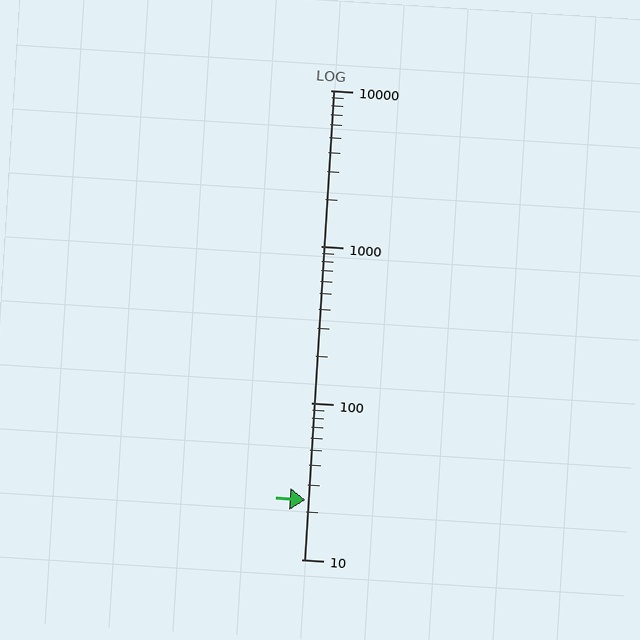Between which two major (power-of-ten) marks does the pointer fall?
The pointer is between 10 and 100.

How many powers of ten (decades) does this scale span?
The scale spans 3 decades, from 10 to 10000.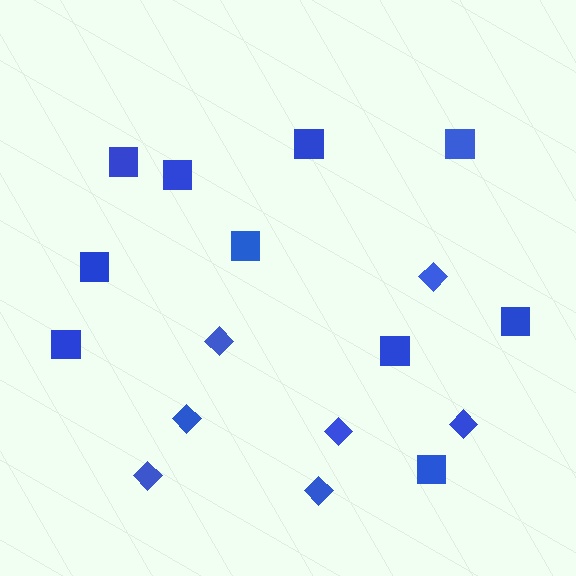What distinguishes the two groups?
There are 2 groups: one group of squares (10) and one group of diamonds (7).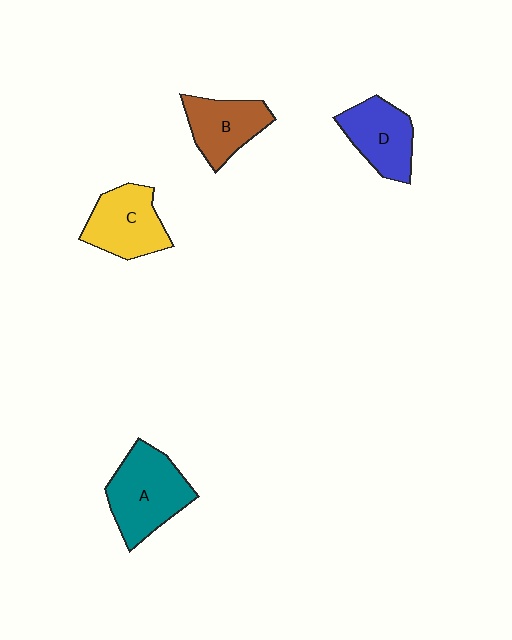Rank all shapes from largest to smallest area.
From largest to smallest: A (teal), C (yellow), D (blue), B (brown).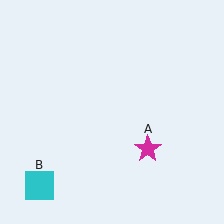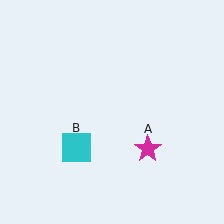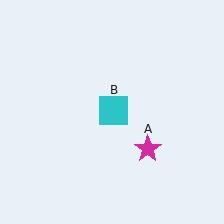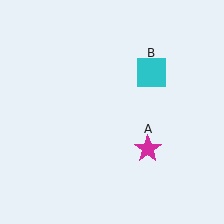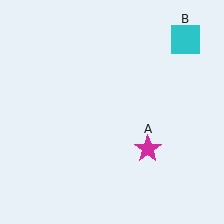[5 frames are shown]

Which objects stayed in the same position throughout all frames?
Magenta star (object A) remained stationary.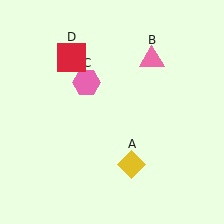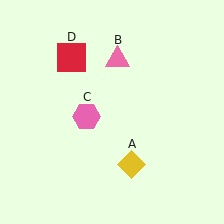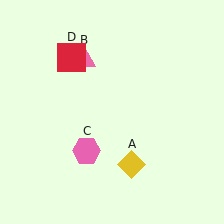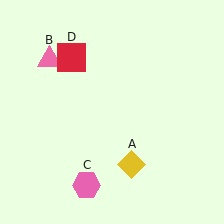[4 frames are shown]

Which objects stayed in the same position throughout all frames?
Yellow diamond (object A) and red square (object D) remained stationary.